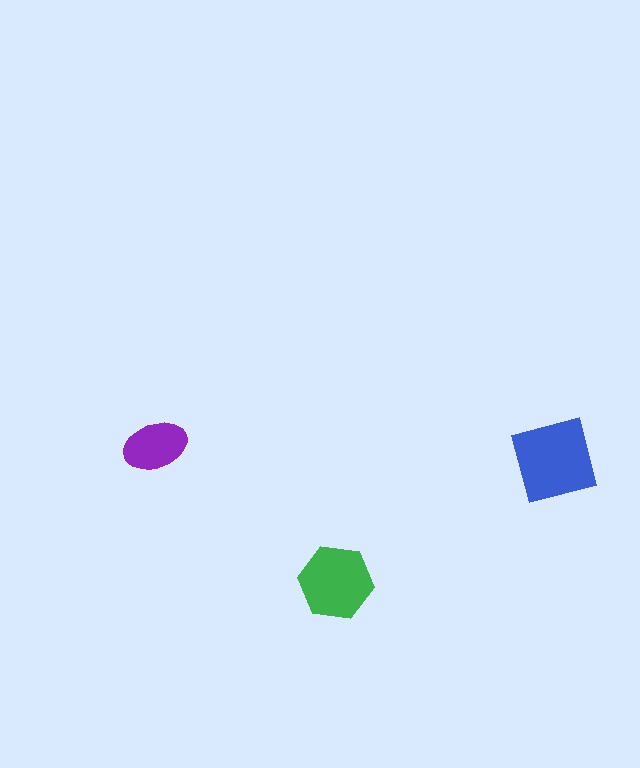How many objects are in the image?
There are 3 objects in the image.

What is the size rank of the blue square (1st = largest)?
1st.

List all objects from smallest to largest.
The purple ellipse, the green hexagon, the blue square.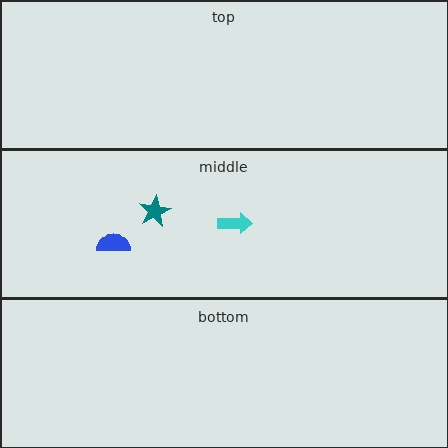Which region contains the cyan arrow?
The middle region.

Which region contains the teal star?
The middle region.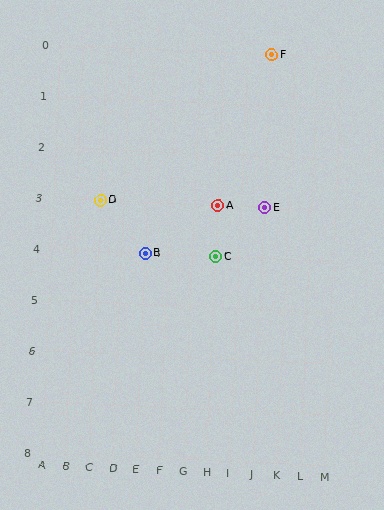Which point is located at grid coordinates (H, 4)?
Point C is at (H, 4).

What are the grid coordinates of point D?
Point D is at grid coordinates (C, 3).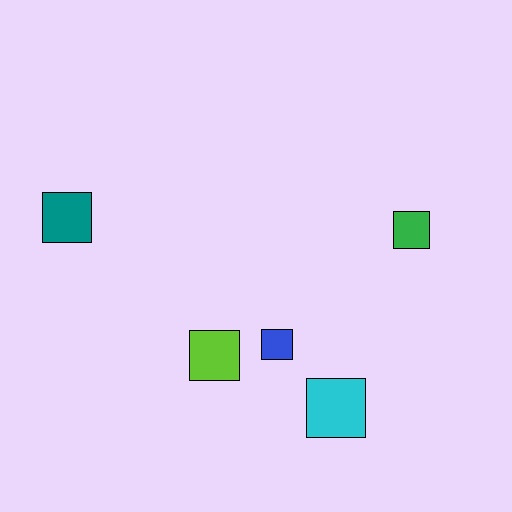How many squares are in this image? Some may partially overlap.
There are 5 squares.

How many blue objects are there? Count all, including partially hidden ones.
There is 1 blue object.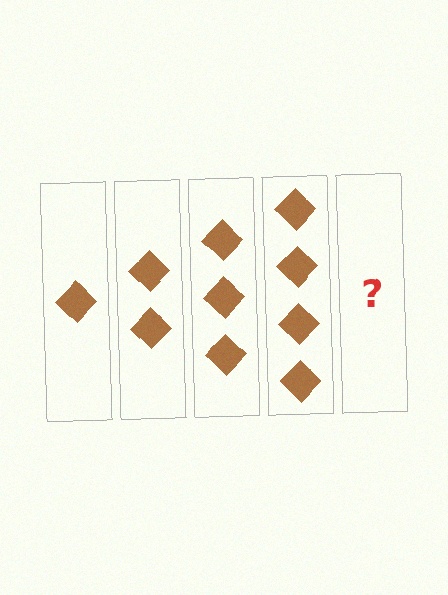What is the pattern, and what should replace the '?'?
The pattern is that each step adds one more diamond. The '?' should be 5 diamonds.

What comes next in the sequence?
The next element should be 5 diamonds.